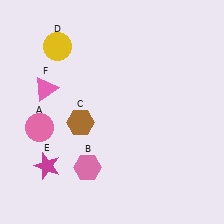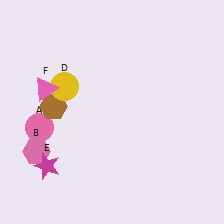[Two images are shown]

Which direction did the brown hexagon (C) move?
The brown hexagon (C) moved left.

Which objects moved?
The objects that moved are: the pink hexagon (B), the brown hexagon (C), the yellow circle (D).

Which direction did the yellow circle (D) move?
The yellow circle (D) moved down.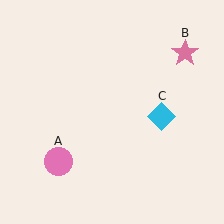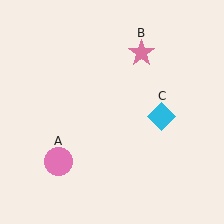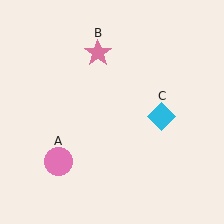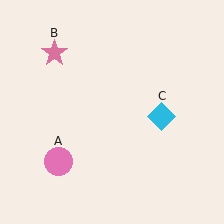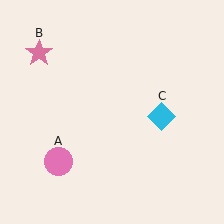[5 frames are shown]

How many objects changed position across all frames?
1 object changed position: pink star (object B).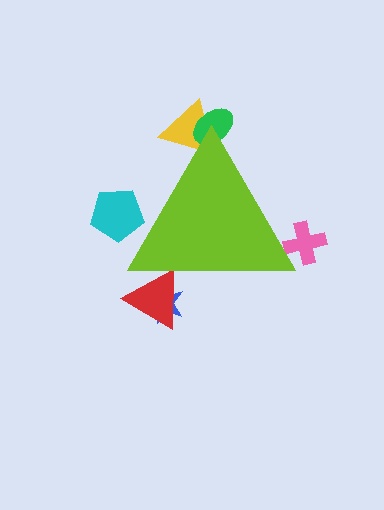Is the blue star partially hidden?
Yes, the blue star is partially hidden behind the lime triangle.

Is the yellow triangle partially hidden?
Yes, the yellow triangle is partially hidden behind the lime triangle.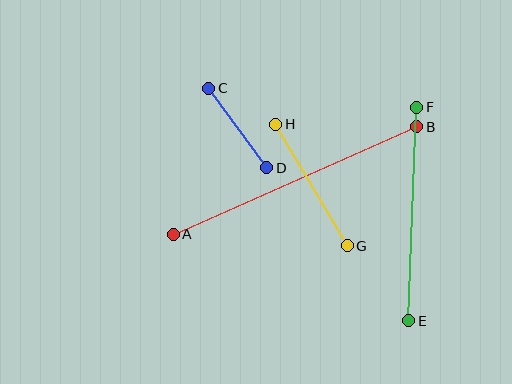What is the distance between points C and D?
The distance is approximately 98 pixels.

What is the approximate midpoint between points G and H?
The midpoint is at approximately (311, 185) pixels.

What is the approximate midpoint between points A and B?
The midpoint is at approximately (295, 181) pixels.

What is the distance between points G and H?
The distance is approximately 141 pixels.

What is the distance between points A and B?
The distance is approximately 266 pixels.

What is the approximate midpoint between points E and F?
The midpoint is at approximately (413, 214) pixels.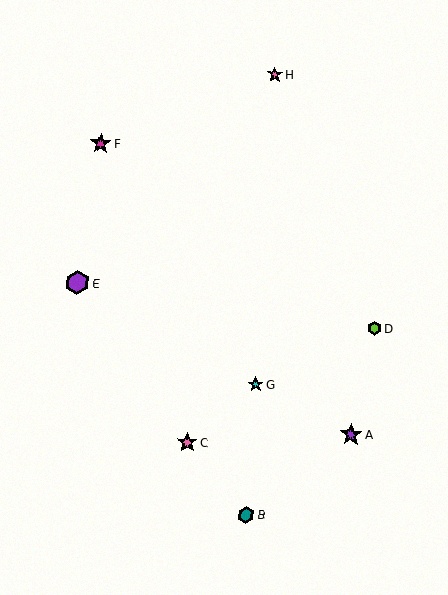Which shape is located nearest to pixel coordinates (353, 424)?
The purple star (labeled A) at (351, 435) is nearest to that location.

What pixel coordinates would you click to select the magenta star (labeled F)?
Click at (101, 144) to select the magenta star F.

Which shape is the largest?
The purple hexagon (labeled E) is the largest.